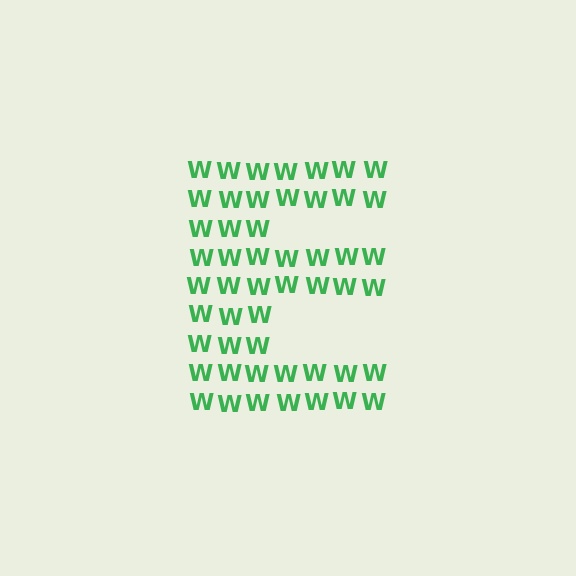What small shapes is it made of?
It is made of small letter W's.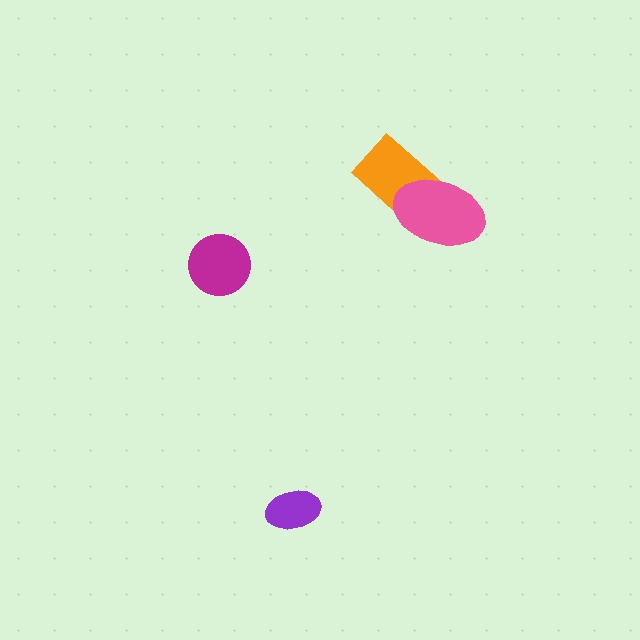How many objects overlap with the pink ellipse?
1 object overlaps with the pink ellipse.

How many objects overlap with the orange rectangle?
1 object overlaps with the orange rectangle.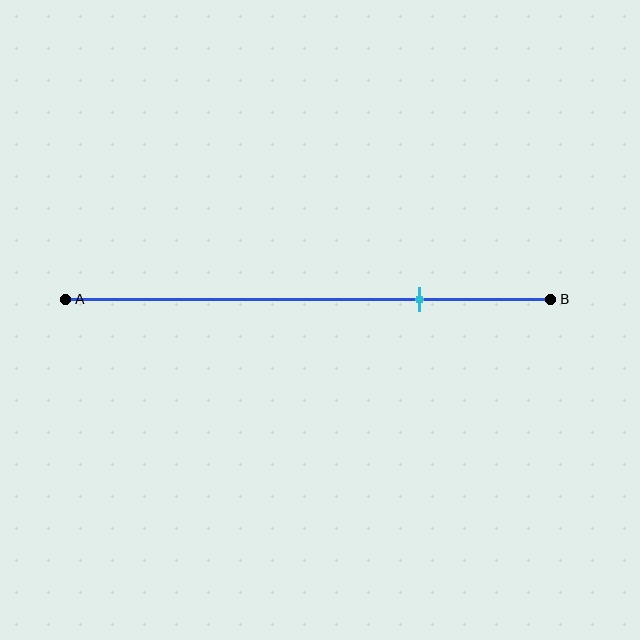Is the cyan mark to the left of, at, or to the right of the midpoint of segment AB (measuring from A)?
The cyan mark is to the right of the midpoint of segment AB.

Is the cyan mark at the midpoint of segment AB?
No, the mark is at about 75% from A, not at the 50% midpoint.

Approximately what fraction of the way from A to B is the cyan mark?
The cyan mark is approximately 75% of the way from A to B.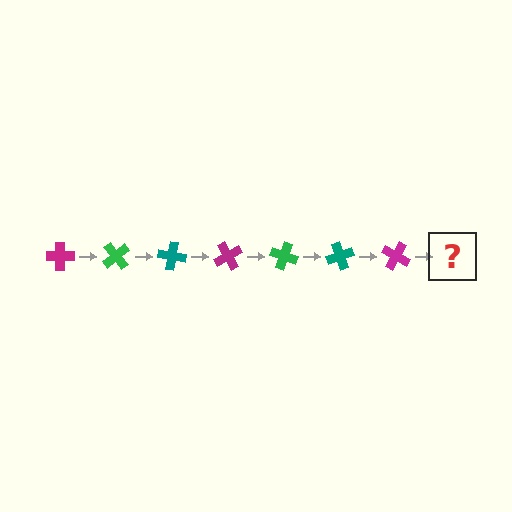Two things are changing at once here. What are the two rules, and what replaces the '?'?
The two rules are that it rotates 50 degrees each step and the color cycles through magenta, green, and teal. The '?' should be a green cross, rotated 350 degrees from the start.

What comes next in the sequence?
The next element should be a green cross, rotated 350 degrees from the start.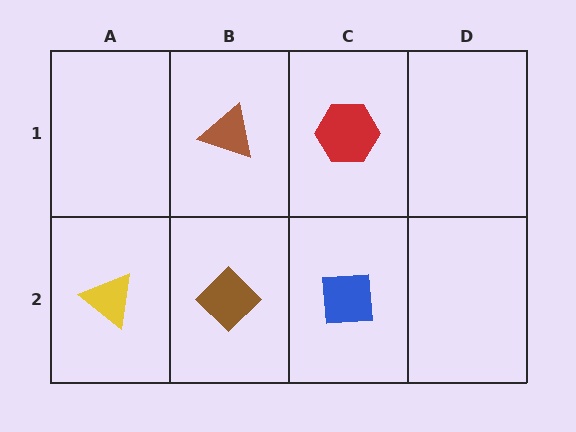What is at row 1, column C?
A red hexagon.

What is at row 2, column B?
A brown diamond.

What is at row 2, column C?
A blue square.